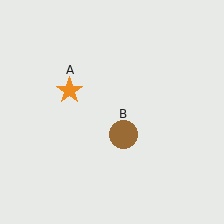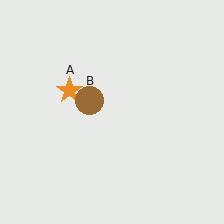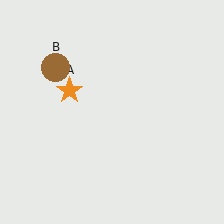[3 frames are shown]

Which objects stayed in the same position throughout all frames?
Orange star (object A) remained stationary.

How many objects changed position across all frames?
1 object changed position: brown circle (object B).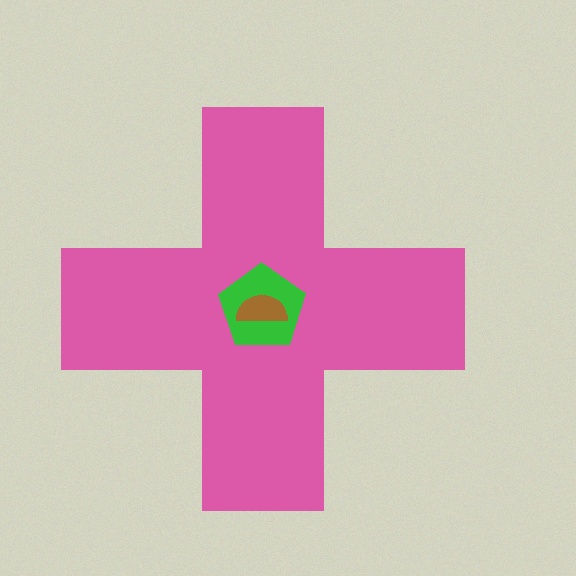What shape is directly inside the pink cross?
The green pentagon.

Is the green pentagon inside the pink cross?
Yes.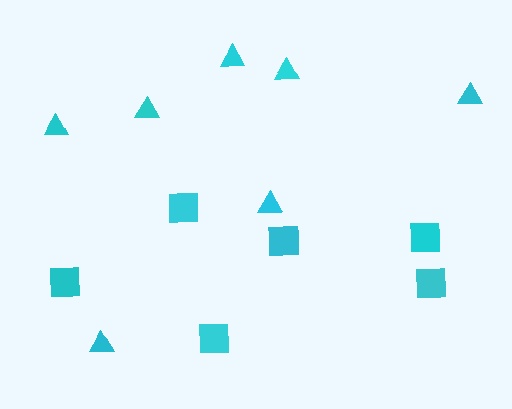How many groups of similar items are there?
There are 2 groups: one group of squares (6) and one group of triangles (7).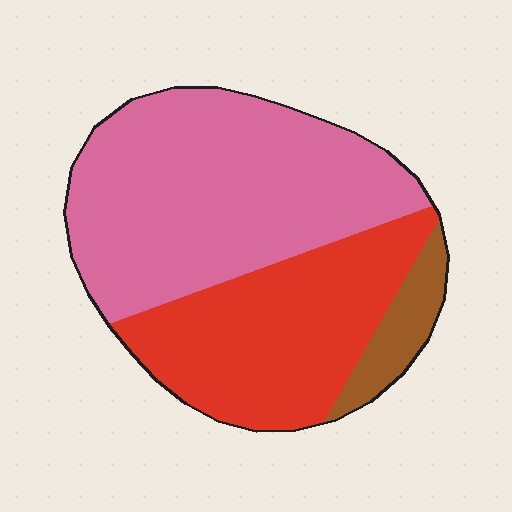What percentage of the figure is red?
Red covers about 35% of the figure.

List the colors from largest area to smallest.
From largest to smallest: pink, red, brown.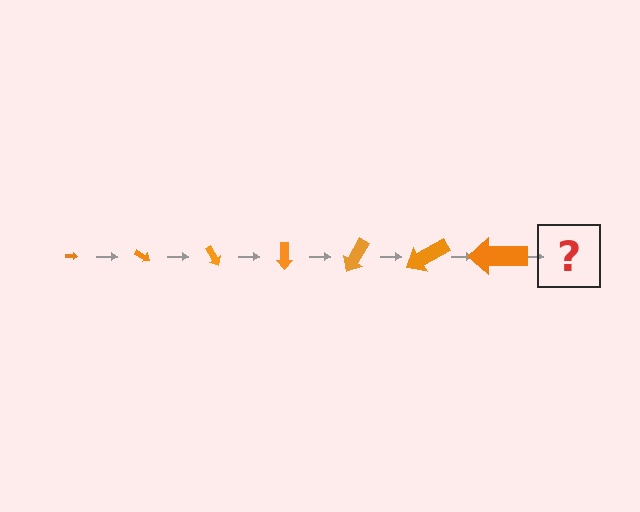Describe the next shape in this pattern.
It should be an arrow, larger than the previous one and rotated 210 degrees from the start.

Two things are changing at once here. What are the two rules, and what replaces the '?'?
The two rules are that the arrow grows larger each step and it rotates 30 degrees each step. The '?' should be an arrow, larger than the previous one and rotated 210 degrees from the start.